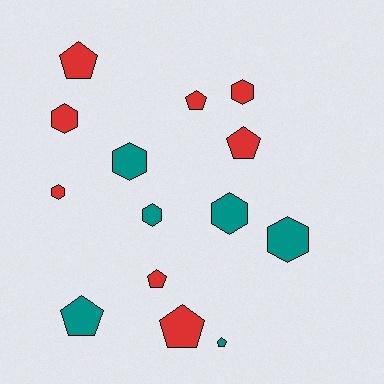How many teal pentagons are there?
There are 2 teal pentagons.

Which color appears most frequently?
Red, with 8 objects.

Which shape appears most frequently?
Hexagon, with 7 objects.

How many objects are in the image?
There are 14 objects.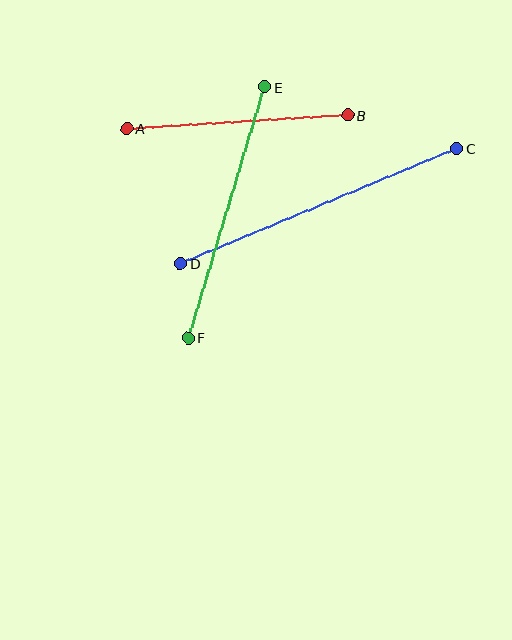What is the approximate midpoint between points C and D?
The midpoint is at approximately (319, 206) pixels.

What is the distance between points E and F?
The distance is approximately 262 pixels.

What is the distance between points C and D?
The distance is approximately 299 pixels.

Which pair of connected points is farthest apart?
Points C and D are farthest apart.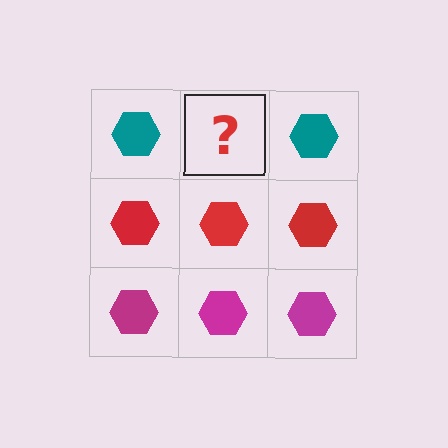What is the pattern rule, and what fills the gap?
The rule is that each row has a consistent color. The gap should be filled with a teal hexagon.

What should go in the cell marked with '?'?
The missing cell should contain a teal hexagon.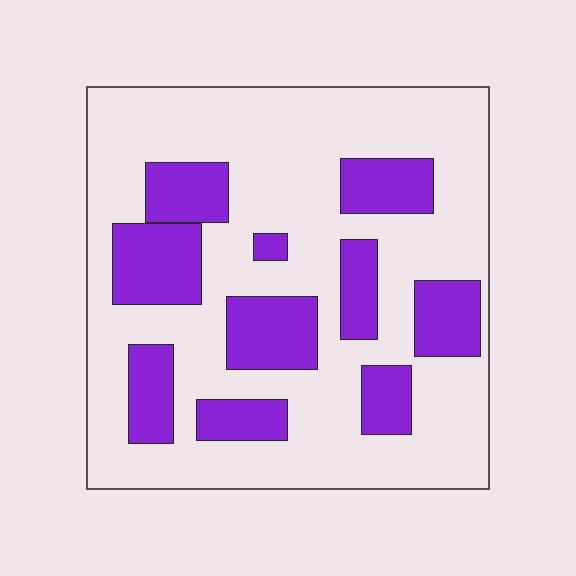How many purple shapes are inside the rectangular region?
10.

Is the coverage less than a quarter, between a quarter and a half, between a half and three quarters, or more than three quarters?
Between a quarter and a half.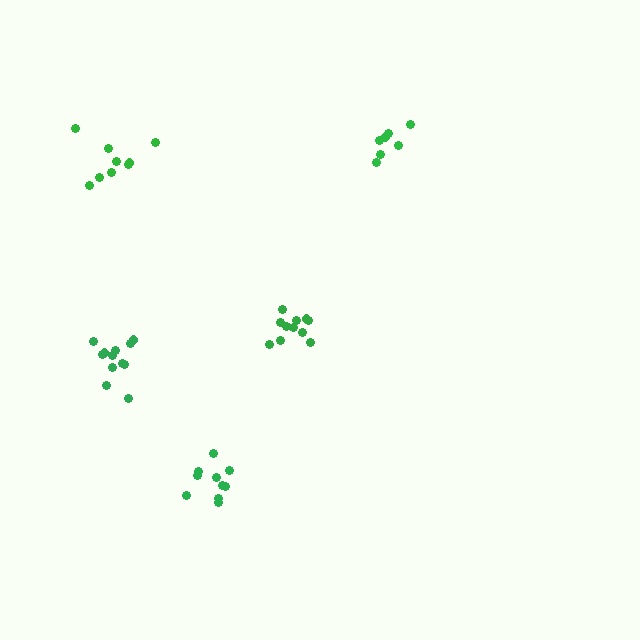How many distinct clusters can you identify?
There are 5 distinct clusters.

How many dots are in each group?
Group 1: 12 dots, Group 2: 11 dots, Group 3: 9 dots, Group 4: 7 dots, Group 5: 10 dots (49 total).